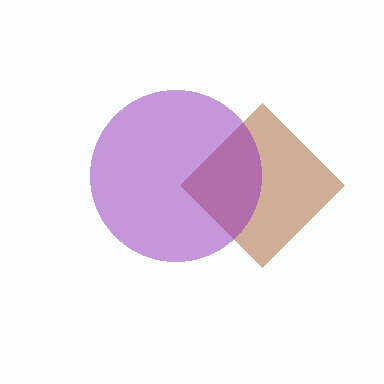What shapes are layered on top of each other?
The layered shapes are: a brown diamond, a purple circle.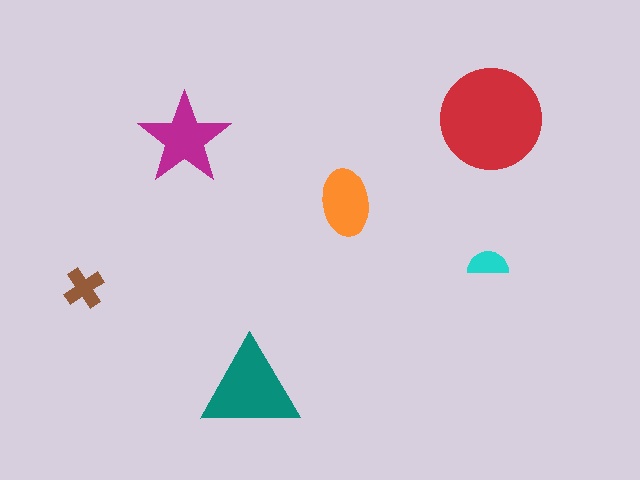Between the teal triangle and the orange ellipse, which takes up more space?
The teal triangle.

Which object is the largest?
The red circle.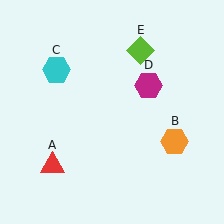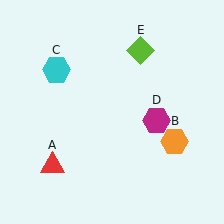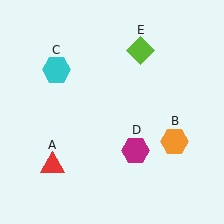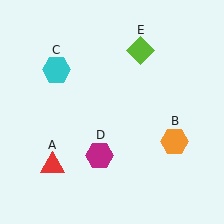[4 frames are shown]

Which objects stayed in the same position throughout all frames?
Red triangle (object A) and orange hexagon (object B) and cyan hexagon (object C) and lime diamond (object E) remained stationary.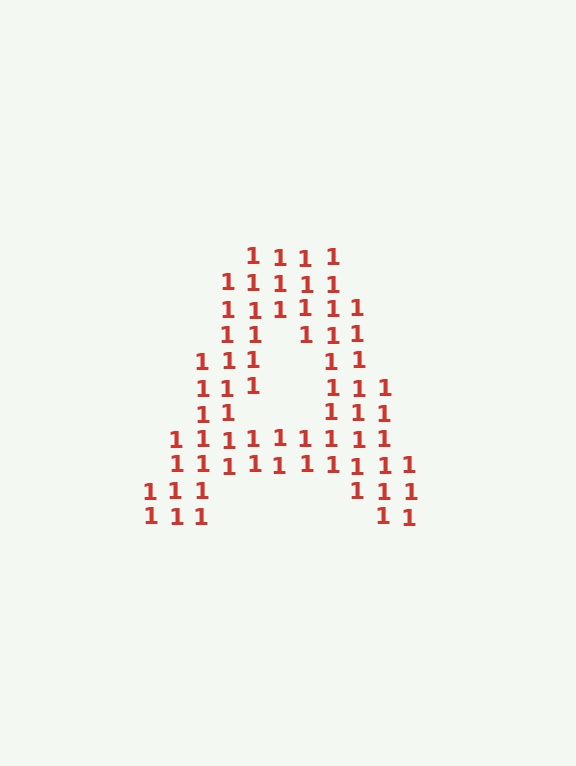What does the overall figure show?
The overall figure shows the letter A.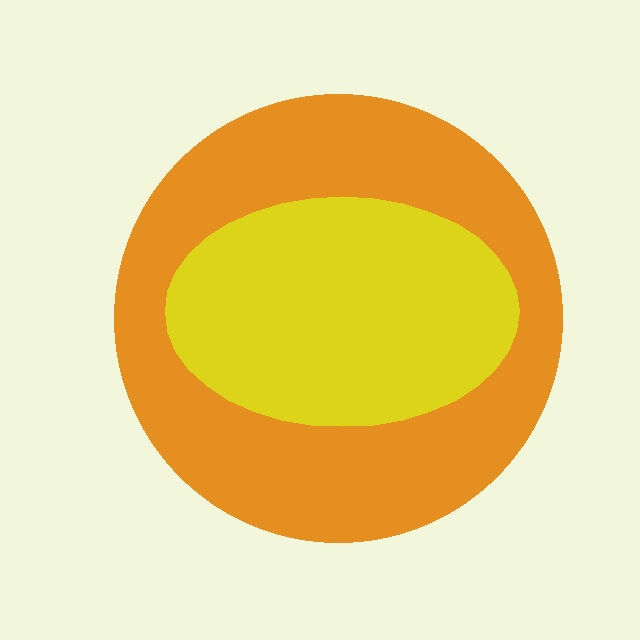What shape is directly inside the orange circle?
The yellow ellipse.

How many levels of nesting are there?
2.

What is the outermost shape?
The orange circle.